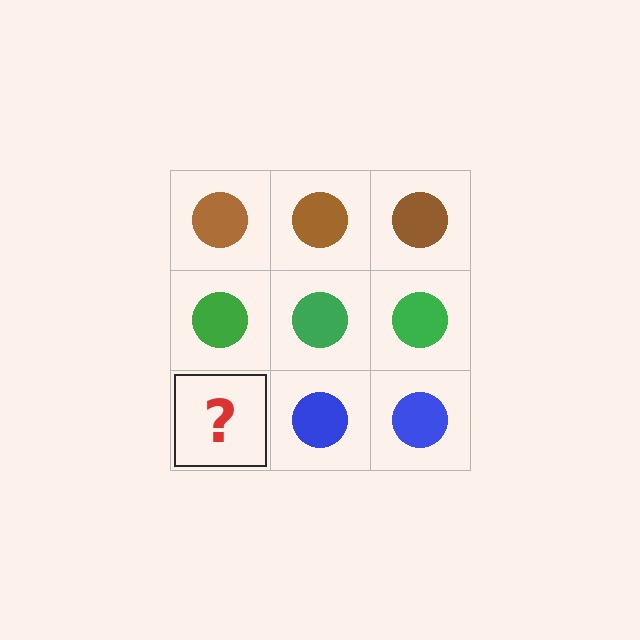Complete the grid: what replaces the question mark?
The question mark should be replaced with a blue circle.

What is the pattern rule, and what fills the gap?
The rule is that each row has a consistent color. The gap should be filled with a blue circle.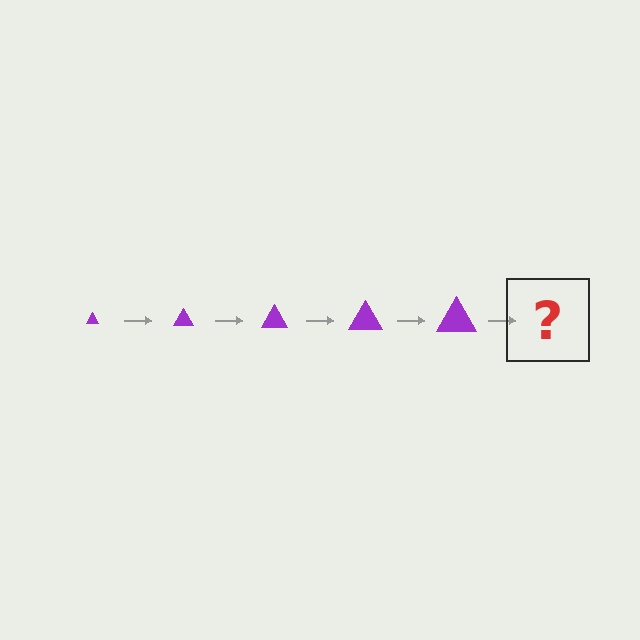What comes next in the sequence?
The next element should be a purple triangle, larger than the previous one.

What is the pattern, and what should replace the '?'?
The pattern is that the triangle gets progressively larger each step. The '?' should be a purple triangle, larger than the previous one.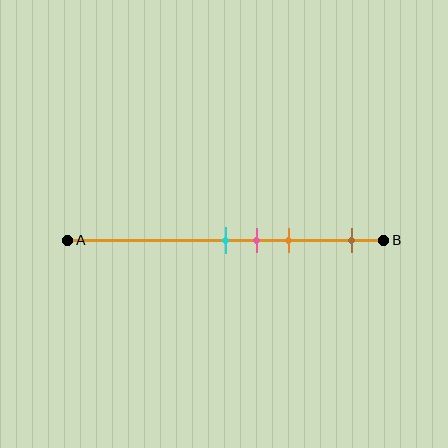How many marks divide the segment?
There are 4 marks dividing the segment.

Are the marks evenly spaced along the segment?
No, the marks are not evenly spaced.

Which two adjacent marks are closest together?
The cyan and pink marks are the closest adjacent pair.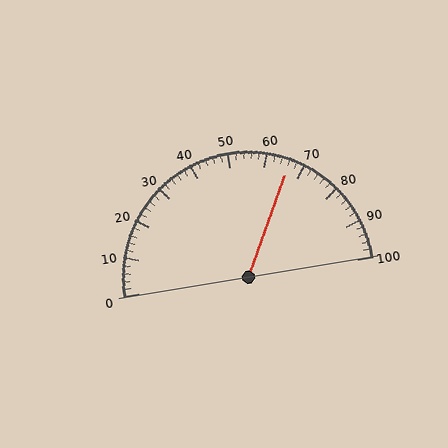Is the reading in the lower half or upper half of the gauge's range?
The reading is in the upper half of the range (0 to 100).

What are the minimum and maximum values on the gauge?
The gauge ranges from 0 to 100.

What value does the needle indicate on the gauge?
The needle indicates approximately 66.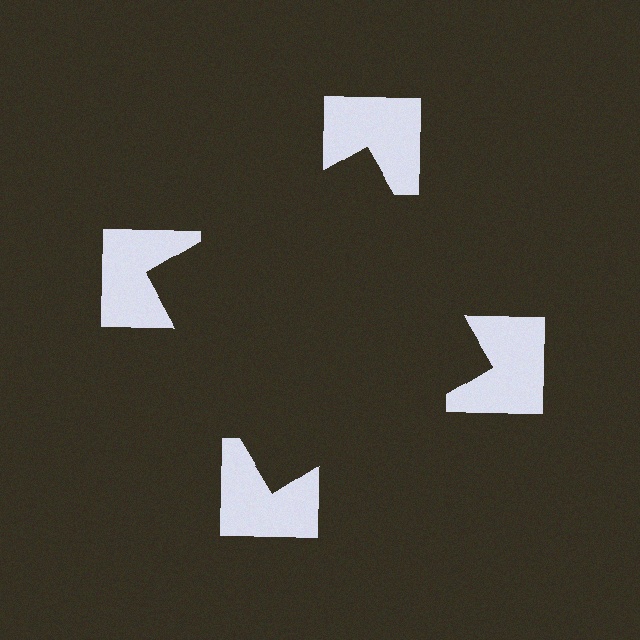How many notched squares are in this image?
There are 4 — one at each vertex of the illusory square.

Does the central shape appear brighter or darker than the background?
It typically appears slightly darker than the background, even though no actual brightness change is drawn.